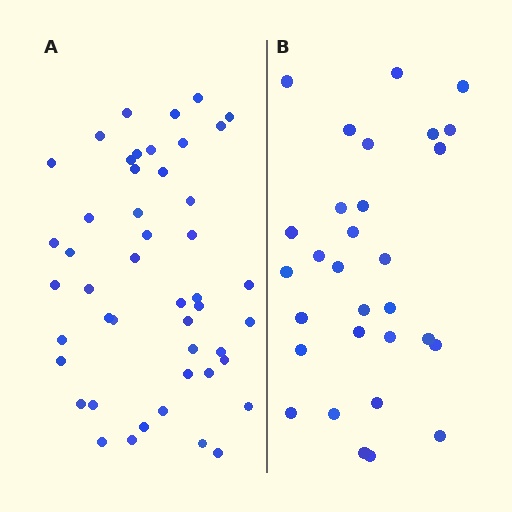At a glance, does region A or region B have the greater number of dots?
Region A (the left region) has more dots.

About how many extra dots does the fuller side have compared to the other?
Region A has approximately 15 more dots than region B.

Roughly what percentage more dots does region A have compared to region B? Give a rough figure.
About 55% more.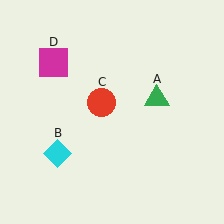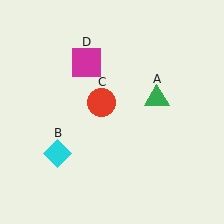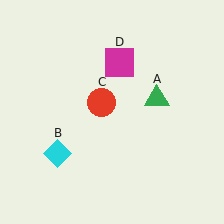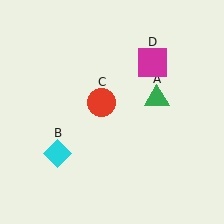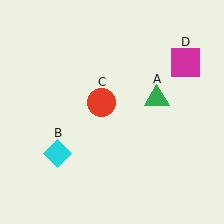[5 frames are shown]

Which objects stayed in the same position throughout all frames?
Green triangle (object A) and cyan diamond (object B) and red circle (object C) remained stationary.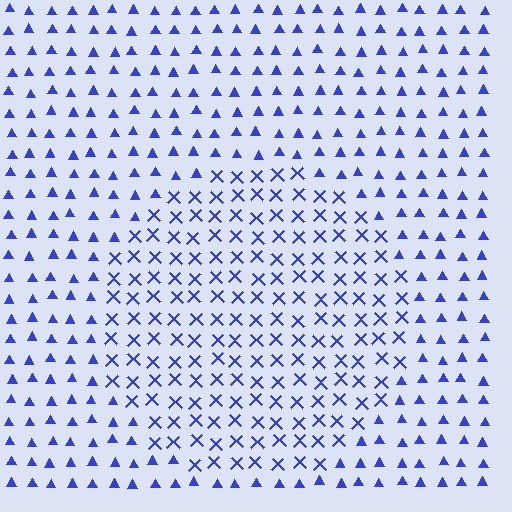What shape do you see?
I see a circle.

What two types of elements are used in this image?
The image uses X marks inside the circle region and triangles outside it.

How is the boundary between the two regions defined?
The boundary is defined by a change in element shape: X marks inside vs. triangles outside. All elements share the same color and spacing.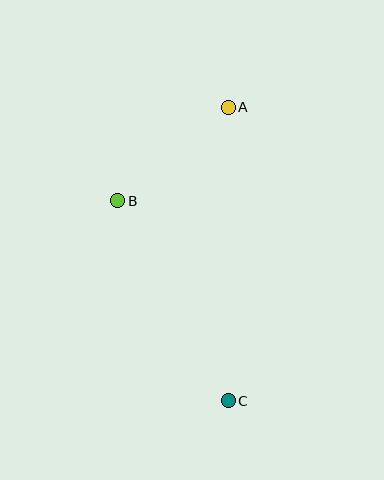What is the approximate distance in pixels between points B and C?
The distance between B and C is approximately 228 pixels.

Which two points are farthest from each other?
Points A and C are farthest from each other.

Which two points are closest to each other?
Points A and B are closest to each other.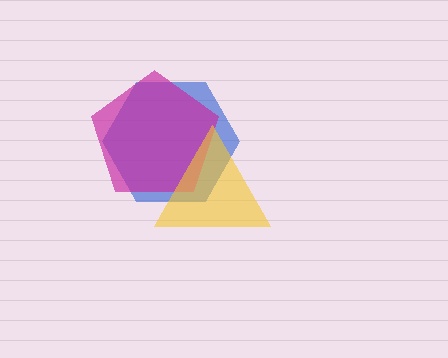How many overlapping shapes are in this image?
There are 3 overlapping shapes in the image.